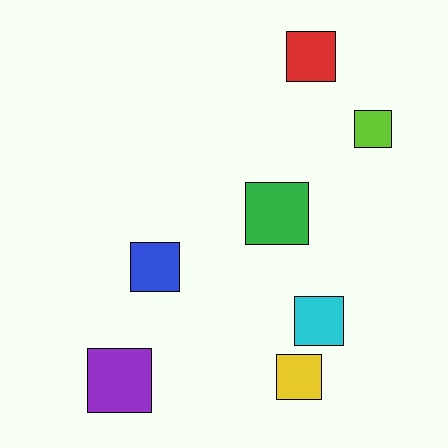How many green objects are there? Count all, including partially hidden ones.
There is 1 green object.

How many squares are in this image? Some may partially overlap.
There are 7 squares.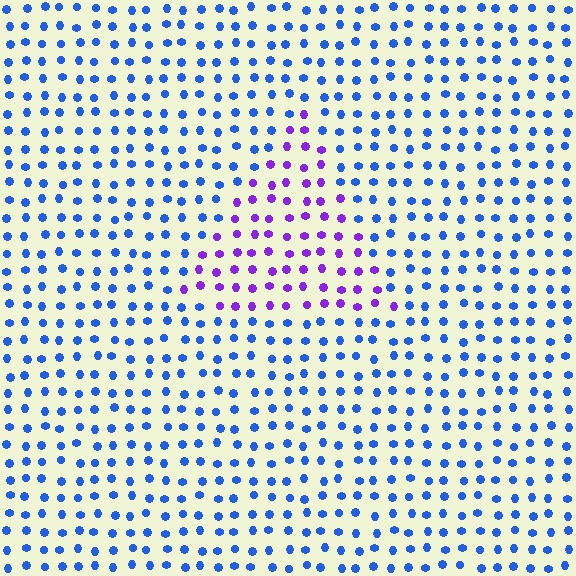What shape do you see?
I see a triangle.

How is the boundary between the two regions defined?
The boundary is defined purely by a slight shift in hue (about 52 degrees). Spacing, size, and orientation are identical on both sides.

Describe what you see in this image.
The image is filled with small blue elements in a uniform arrangement. A triangle-shaped region is visible where the elements are tinted to a slightly different hue, forming a subtle color boundary.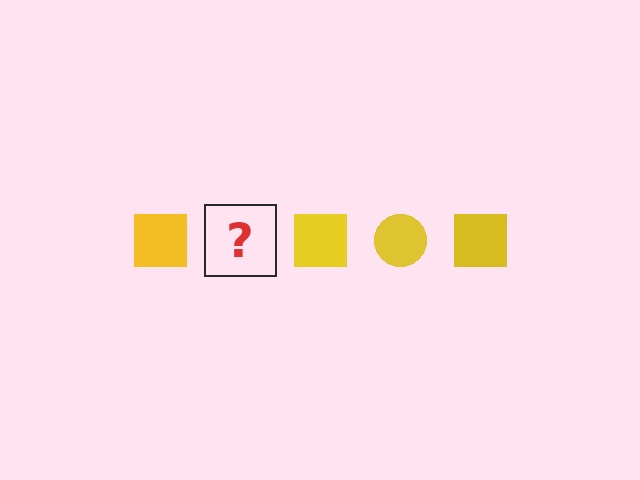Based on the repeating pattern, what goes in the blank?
The blank should be a yellow circle.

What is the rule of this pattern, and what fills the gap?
The rule is that the pattern cycles through square, circle shapes in yellow. The gap should be filled with a yellow circle.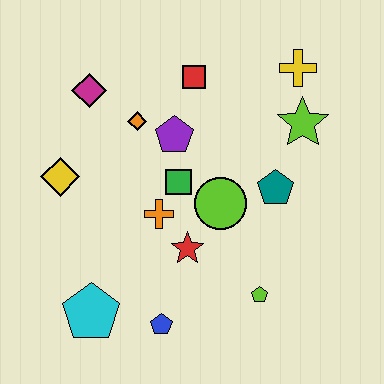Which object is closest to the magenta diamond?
The orange diamond is closest to the magenta diamond.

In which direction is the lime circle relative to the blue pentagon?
The lime circle is above the blue pentagon.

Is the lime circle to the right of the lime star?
No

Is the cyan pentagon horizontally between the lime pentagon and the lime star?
No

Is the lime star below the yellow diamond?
No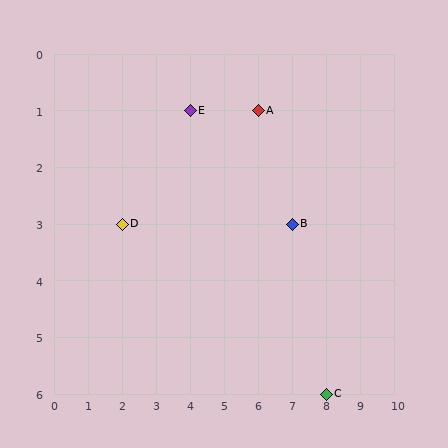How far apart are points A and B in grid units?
Points A and B are 1 column and 2 rows apart (about 2.2 grid units diagonally).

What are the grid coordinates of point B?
Point B is at grid coordinates (7, 3).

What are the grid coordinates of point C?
Point C is at grid coordinates (8, 6).